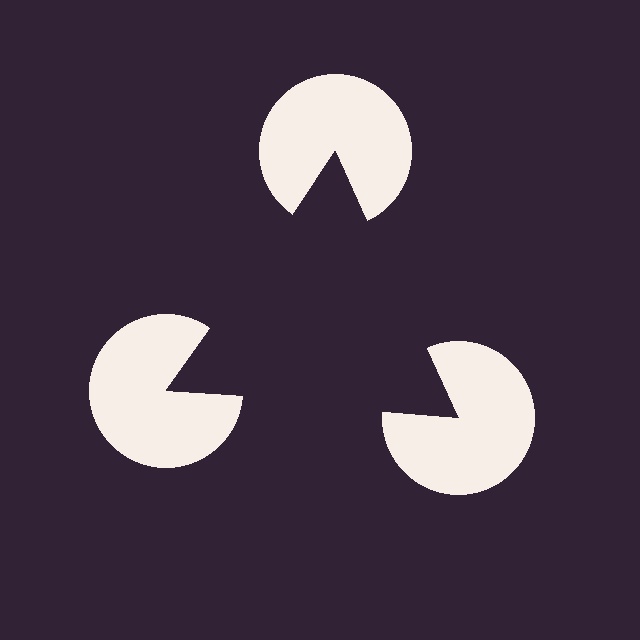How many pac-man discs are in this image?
There are 3 — one at each vertex of the illusory triangle.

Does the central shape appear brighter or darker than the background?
It typically appears slightly darker than the background, even though no actual brightness change is drawn.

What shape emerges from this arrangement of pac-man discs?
An illusory triangle — its edges are inferred from the aligned wedge cuts in the pac-man discs, not physically drawn.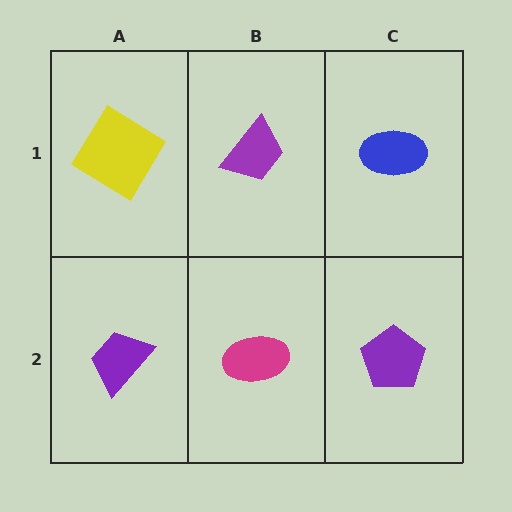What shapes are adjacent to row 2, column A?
A yellow diamond (row 1, column A), a magenta ellipse (row 2, column B).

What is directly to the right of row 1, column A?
A purple trapezoid.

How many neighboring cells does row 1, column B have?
3.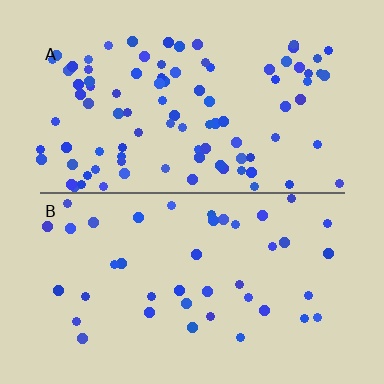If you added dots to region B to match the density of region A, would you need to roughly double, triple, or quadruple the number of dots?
Approximately double.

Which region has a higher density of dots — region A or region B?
A (the top).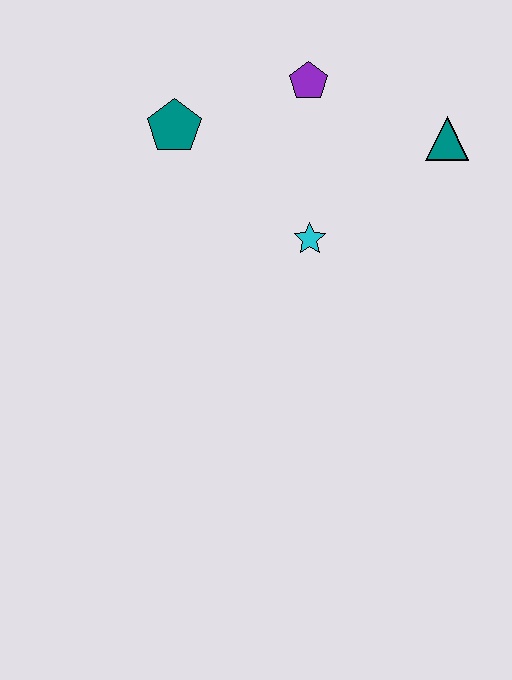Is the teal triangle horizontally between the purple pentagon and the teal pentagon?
No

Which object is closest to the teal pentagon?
The purple pentagon is closest to the teal pentagon.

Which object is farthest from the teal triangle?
The teal pentagon is farthest from the teal triangle.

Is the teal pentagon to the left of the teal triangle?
Yes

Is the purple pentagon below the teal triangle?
No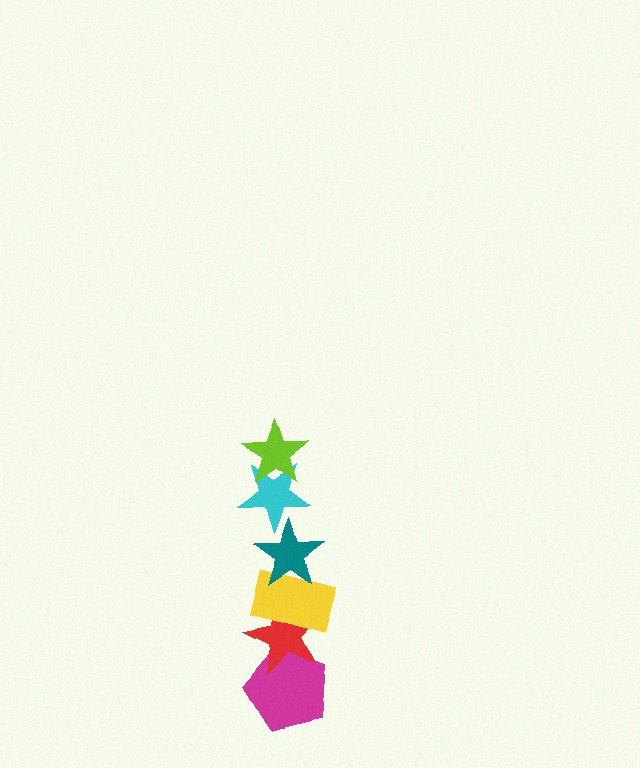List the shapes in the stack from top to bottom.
From top to bottom: the lime star, the cyan star, the teal star, the yellow rectangle, the red star, the magenta pentagon.